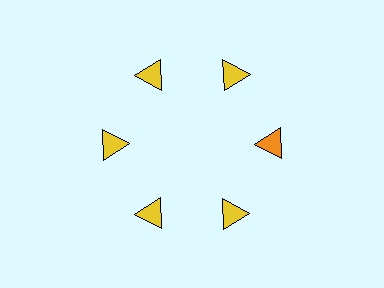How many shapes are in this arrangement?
There are 6 shapes arranged in a ring pattern.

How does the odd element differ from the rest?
It has a different color: orange instead of yellow.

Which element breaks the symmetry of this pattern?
The orange triangle at roughly the 3 o'clock position breaks the symmetry. All other shapes are yellow triangles.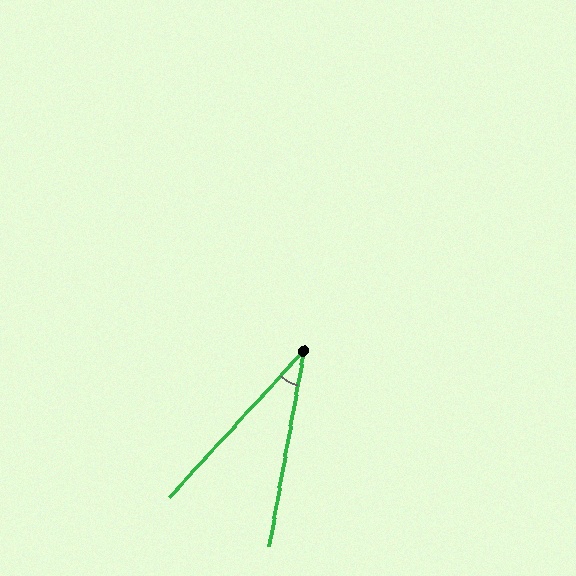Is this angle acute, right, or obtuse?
It is acute.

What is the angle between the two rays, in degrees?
Approximately 32 degrees.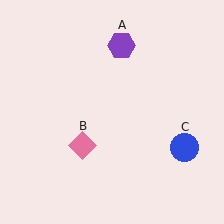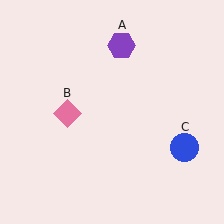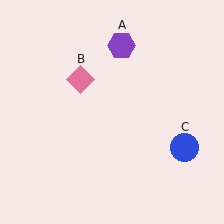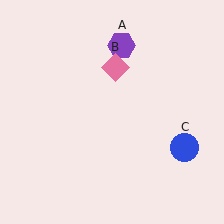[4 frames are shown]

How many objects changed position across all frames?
1 object changed position: pink diamond (object B).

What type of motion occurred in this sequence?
The pink diamond (object B) rotated clockwise around the center of the scene.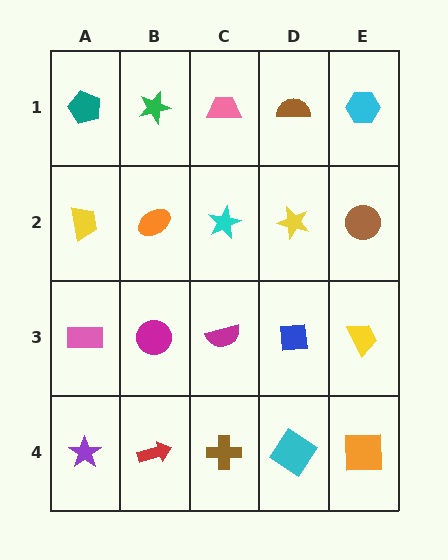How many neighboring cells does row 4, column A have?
2.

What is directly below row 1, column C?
A cyan star.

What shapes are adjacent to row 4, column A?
A pink rectangle (row 3, column A), a red arrow (row 4, column B).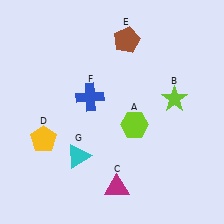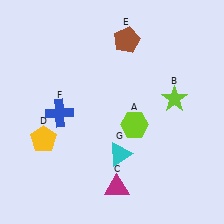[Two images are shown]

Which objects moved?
The objects that moved are: the blue cross (F), the cyan triangle (G).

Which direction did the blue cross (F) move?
The blue cross (F) moved left.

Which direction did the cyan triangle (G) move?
The cyan triangle (G) moved right.